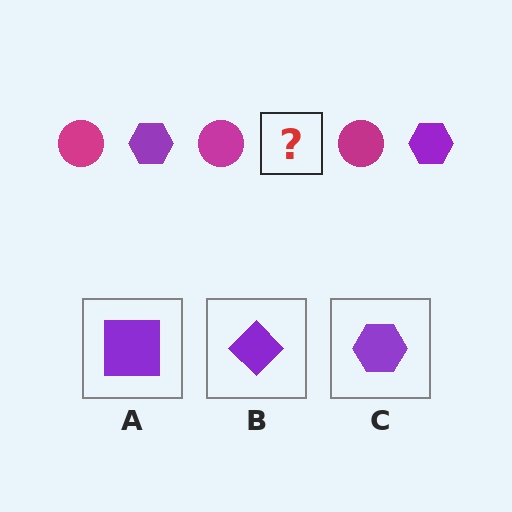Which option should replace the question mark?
Option C.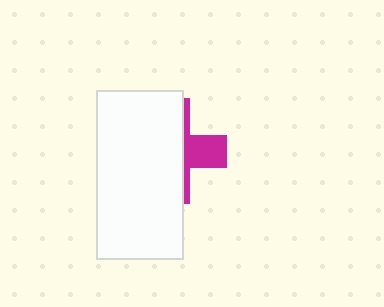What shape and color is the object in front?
The object in front is a white rectangle.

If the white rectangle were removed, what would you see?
You would see the complete magenta cross.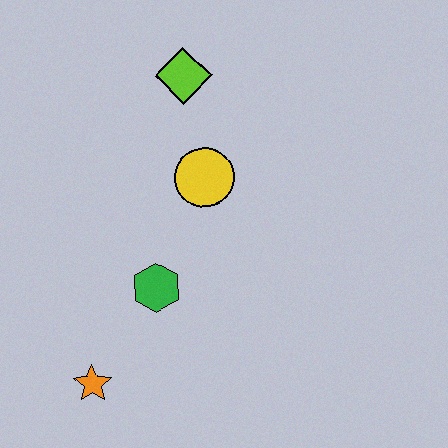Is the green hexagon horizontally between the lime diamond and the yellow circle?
No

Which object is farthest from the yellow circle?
The orange star is farthest from the yellow circle.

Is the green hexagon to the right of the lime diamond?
No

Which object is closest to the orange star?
The green hexagon is closest to the orange star.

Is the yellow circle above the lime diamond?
No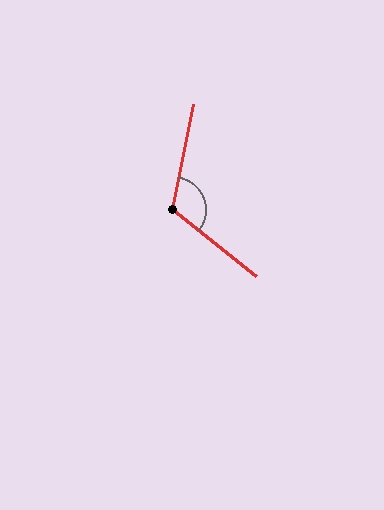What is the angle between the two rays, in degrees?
Approximately 117 degrees.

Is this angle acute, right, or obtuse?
It is obtuse.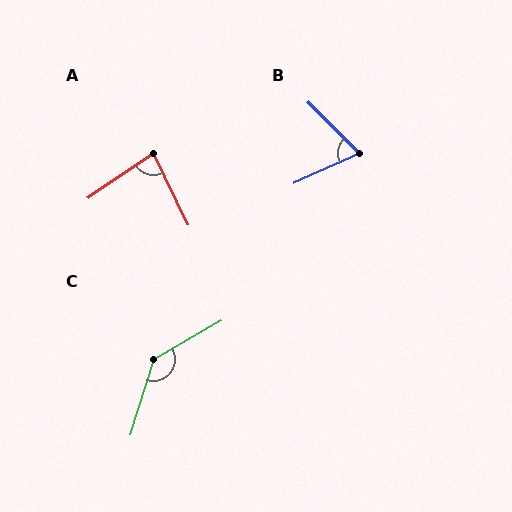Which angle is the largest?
C, at approximately 138 degrees.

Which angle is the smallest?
B, at approximately 69 degrees.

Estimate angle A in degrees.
Approximately 82 degrees.